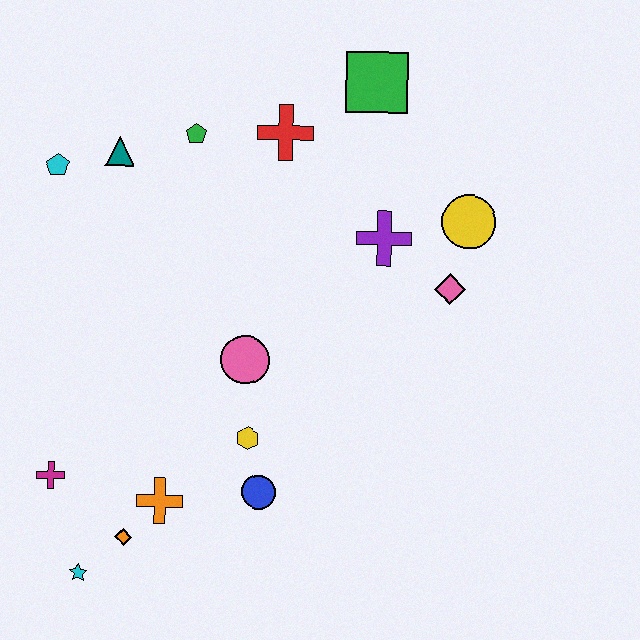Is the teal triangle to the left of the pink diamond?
Yes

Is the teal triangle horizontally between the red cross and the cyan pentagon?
Yes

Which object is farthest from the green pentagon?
The cyan star is farthest from the green pentagon.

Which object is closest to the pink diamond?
The yellow circle is closest to the pink diamond.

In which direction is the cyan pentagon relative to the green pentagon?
The cyan pentagon is to the left of the green pentagon.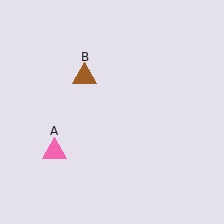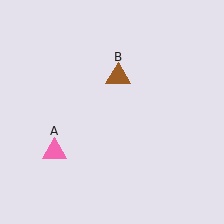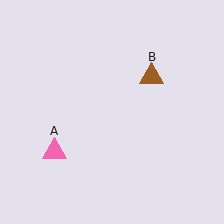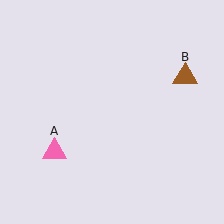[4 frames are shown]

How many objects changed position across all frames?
1 object changed position: brown triangle (object B).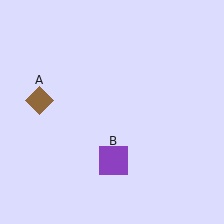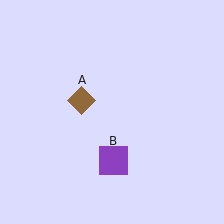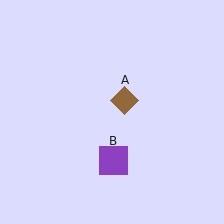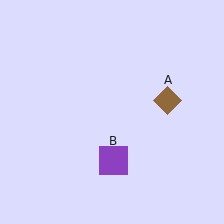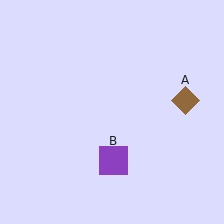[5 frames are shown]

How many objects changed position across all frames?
1 object changed position: brown diamond (object A).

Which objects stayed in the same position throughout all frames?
Purple square (object B) remained stationary.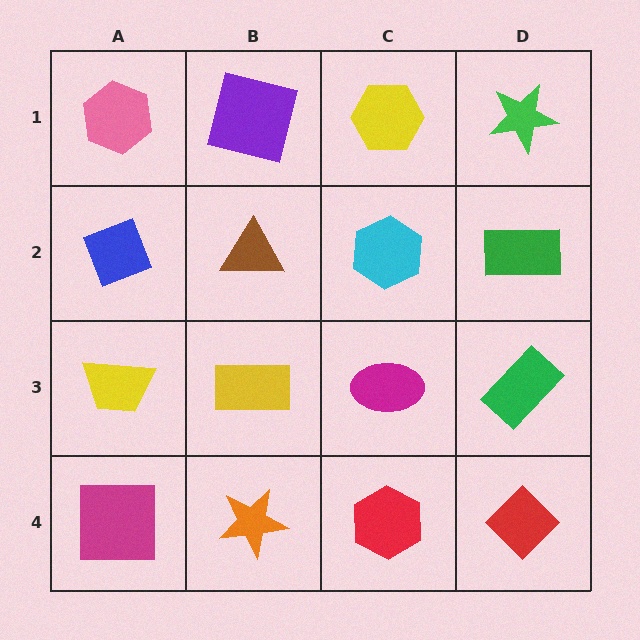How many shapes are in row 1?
4 shapes.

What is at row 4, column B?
An orange star.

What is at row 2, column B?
A brown triangle.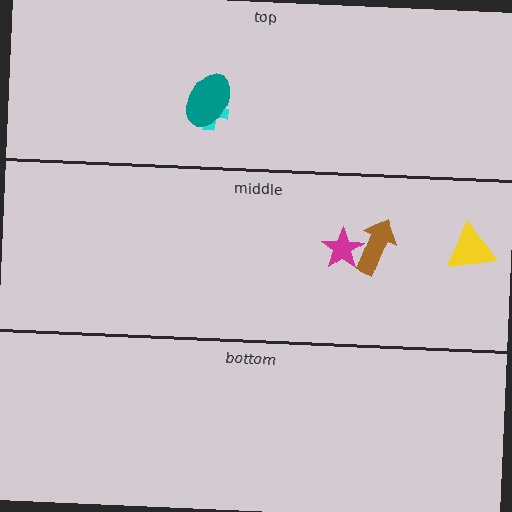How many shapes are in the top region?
2.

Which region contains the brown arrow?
The middle region.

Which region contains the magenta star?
The middle region.